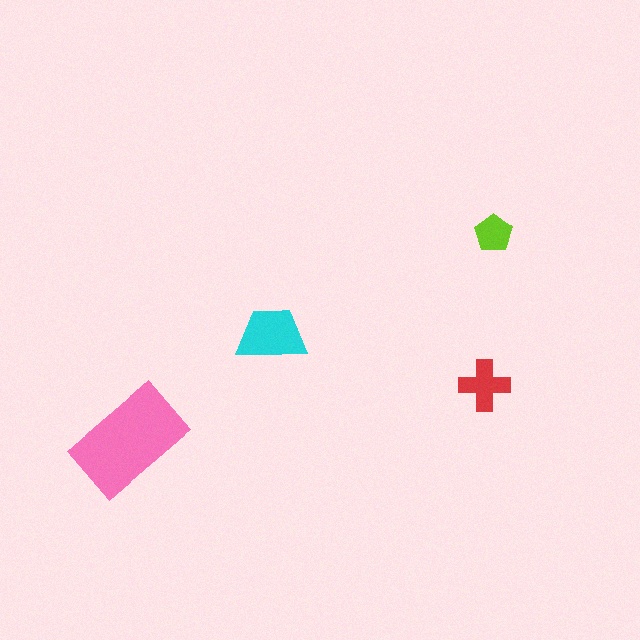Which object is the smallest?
The lime pentagon.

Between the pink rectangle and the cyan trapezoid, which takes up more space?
The pink rectangle.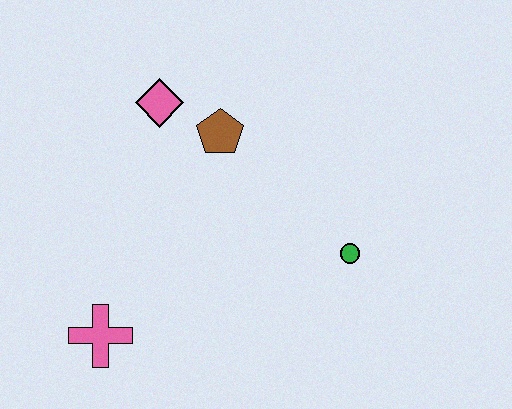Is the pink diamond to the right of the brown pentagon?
No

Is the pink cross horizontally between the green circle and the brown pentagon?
No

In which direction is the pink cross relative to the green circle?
The pink cross is to the left of the green circle.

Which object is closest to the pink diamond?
The brown pentagon is closest to the pink diamond.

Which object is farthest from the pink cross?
The green circle is farthest from the pink cross.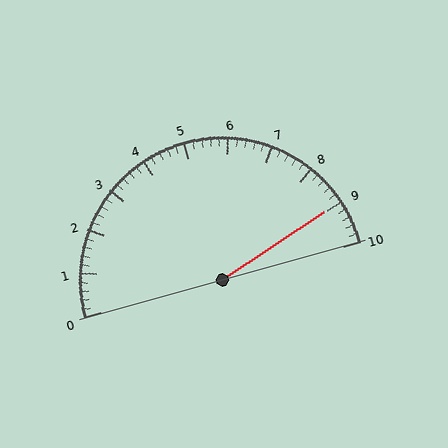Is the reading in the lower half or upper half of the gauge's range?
The reading is in the upper half of the range (0 to 10).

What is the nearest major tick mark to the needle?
The nearest major tick mark is 9.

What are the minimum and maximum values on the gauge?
The gauge ranges from 0 to 10.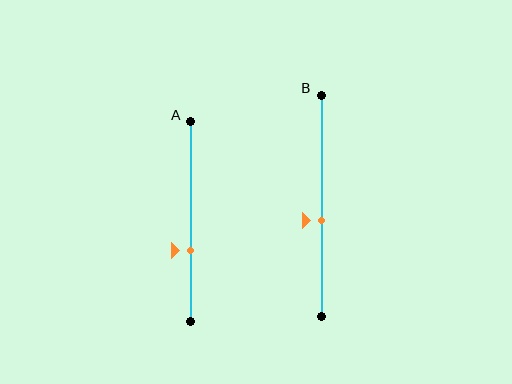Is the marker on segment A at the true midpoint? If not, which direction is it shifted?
No, the marker on segment A is shifted downward by about 15% of the segment length.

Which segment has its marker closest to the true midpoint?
Segment B has its marker closest to the true midpoint.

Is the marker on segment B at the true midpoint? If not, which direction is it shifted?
No, the marker on segment B is shifted downward by about 6% of the segment length.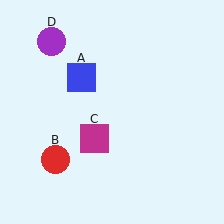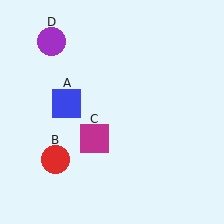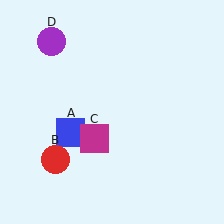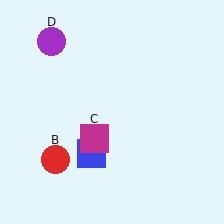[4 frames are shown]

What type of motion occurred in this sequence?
The blue square (object A) rotated counterclockwise around the center of the scene.